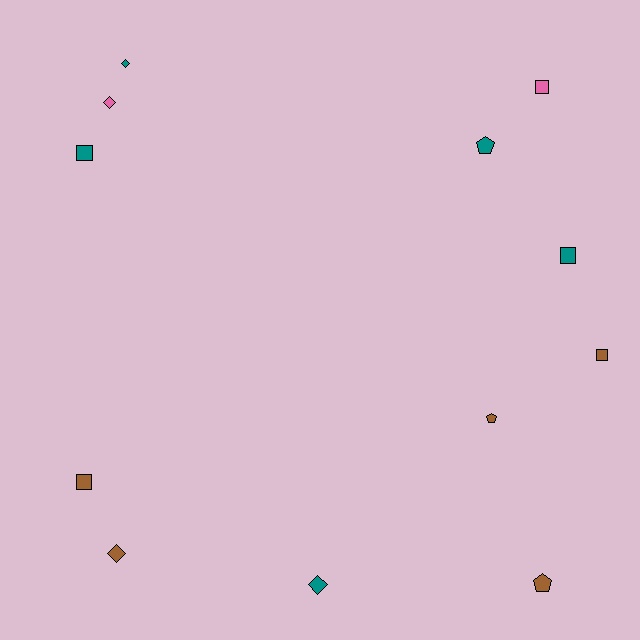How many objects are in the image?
There are 12 objects.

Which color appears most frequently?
Brown, with 5 objects.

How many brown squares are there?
There are 2 brown squares.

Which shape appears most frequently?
Square, with 5 objects.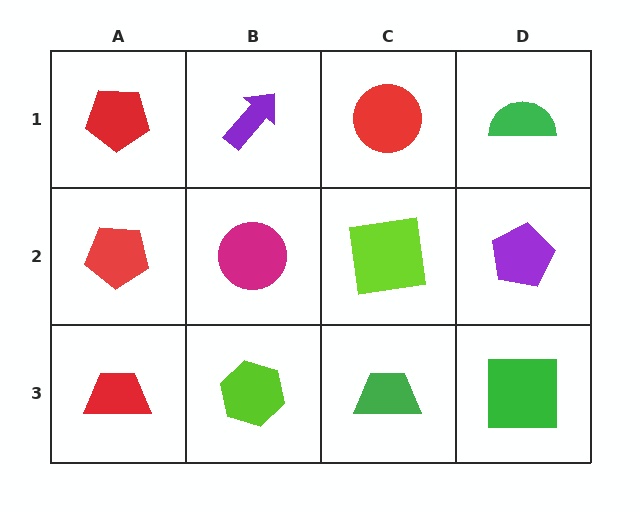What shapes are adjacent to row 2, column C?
A red circle (row 1, column C), a green trapezoid (row 3, column C), a magenta circle (row 2, column B), a purple pentagon (row 2, column D).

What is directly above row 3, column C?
A lime square.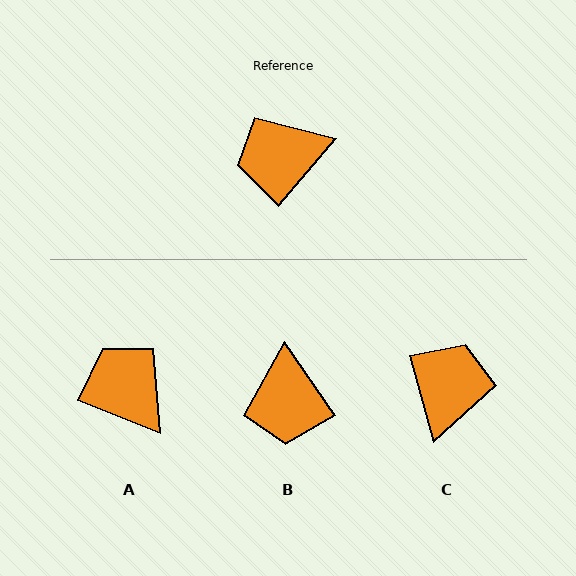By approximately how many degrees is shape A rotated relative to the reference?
Approximately 71 degrees clockwise.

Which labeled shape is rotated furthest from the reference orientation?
C, about 124 degrees away.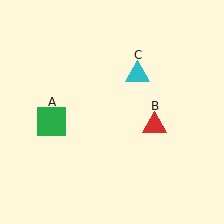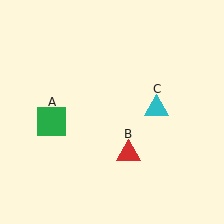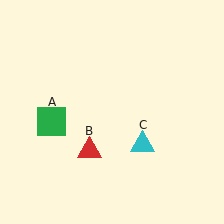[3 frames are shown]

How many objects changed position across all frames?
2 objects changed position: red triangle (object B), cyan triangle (object C).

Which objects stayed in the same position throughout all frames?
Green square (object A) remained stationary.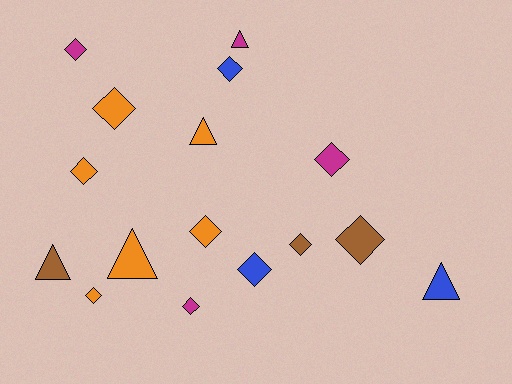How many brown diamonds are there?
There are 2 brown diamonds.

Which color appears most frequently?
Orange, with 6 objects.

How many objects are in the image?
There are 16 objects.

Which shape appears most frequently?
Diamond, with 11 objects.